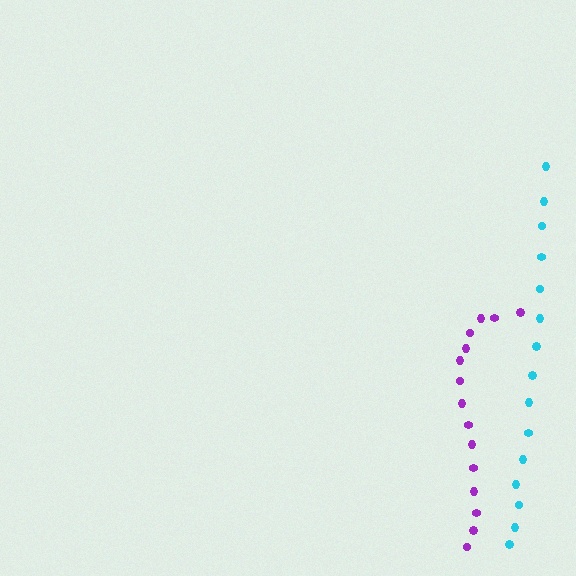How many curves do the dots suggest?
There are 2 distinct paths.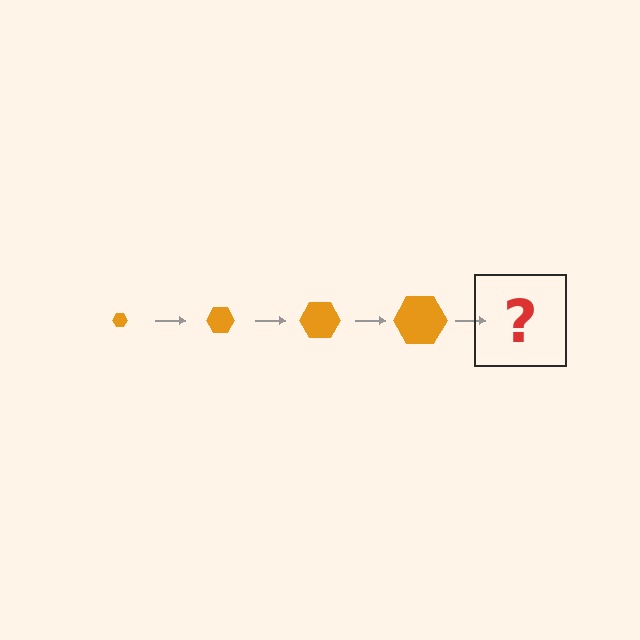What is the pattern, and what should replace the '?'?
The pattern is that the hexagon gets progressively larger each step. The '?' should be an orange hexagon, larger than the previous one.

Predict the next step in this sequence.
The next step is an orange hexagon, larger than the previous one.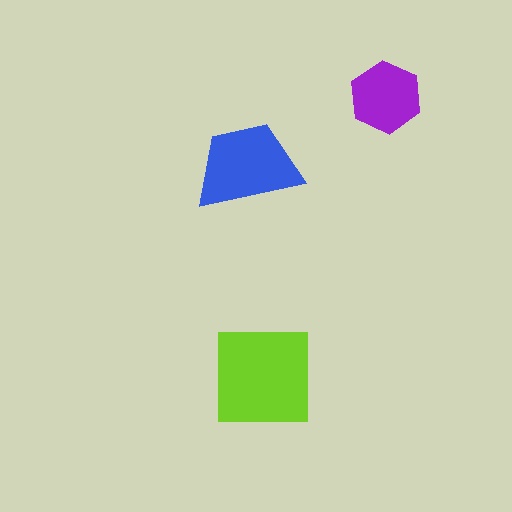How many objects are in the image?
There are 3 objects in the image.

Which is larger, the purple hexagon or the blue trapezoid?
The blue trapezoid.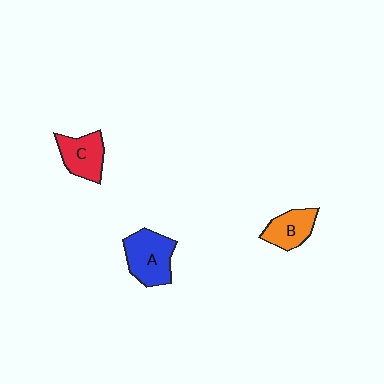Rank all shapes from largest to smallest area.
From largest to smallest: A (blue), C (red), B (orange).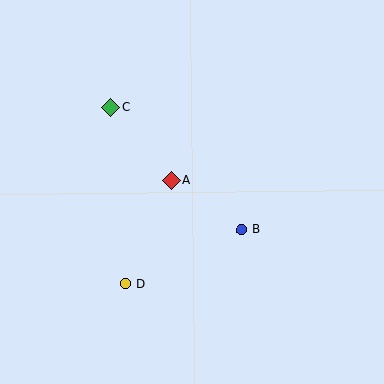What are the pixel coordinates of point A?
Point A is at (171, 181).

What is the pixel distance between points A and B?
The distance between A and B is 86 pixels.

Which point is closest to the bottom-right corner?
Point B is closest to the bottom-right corner.